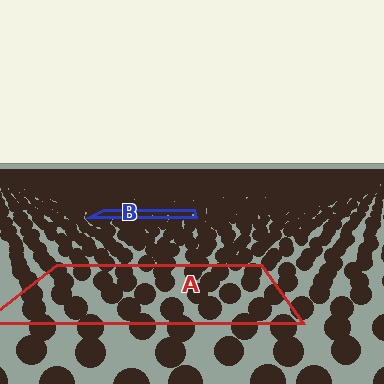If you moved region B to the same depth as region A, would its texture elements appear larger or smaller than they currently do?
They would appear larger. At a closer depth, the same texture elements are projected at a bigger on-screen size.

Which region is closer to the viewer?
Region A is closer. The texture elements there are larger and more spread out.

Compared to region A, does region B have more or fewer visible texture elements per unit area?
Region B has more texture elements per unit area — they are packed more densely because it is farther away.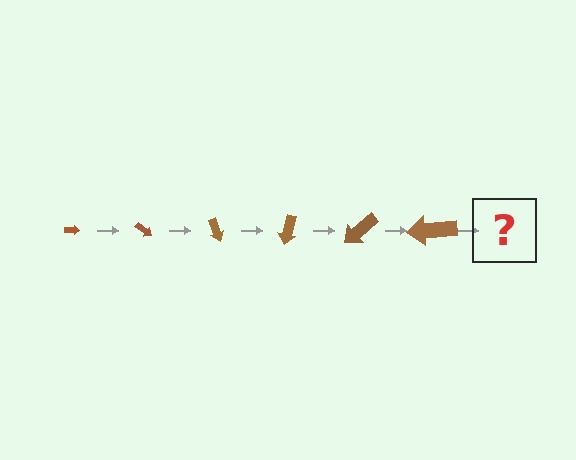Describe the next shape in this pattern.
It should be an arrow, larger than the previous one and rotated 210 degrees from the start.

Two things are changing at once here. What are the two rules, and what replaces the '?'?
The two rules are that the arrow grows larger each step and it rotates 35 degrees each step. The '?' should be an arrow, larger than the previous one and rotated 210 degrees from the start.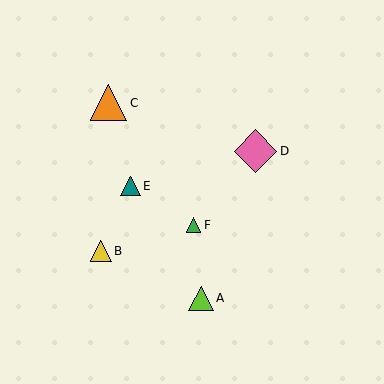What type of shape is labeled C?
Shape C is an orange triangle.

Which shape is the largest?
The pink diamond (labeled D) is the largest.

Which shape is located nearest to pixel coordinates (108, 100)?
The orange triangle (labeled C) at (109, 103) is nearest to that location.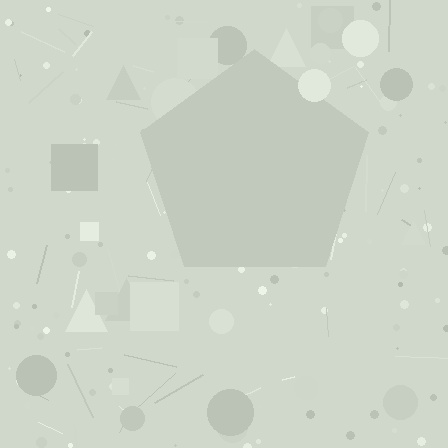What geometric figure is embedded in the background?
A pentagon is embedded in the background.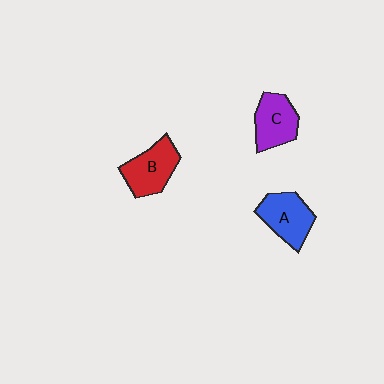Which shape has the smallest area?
Shape C (purple).